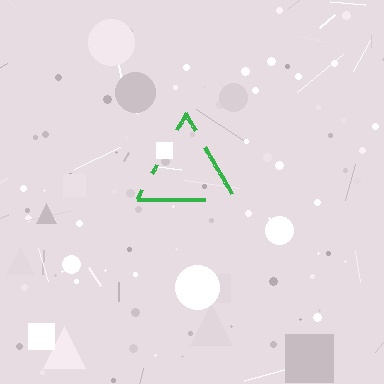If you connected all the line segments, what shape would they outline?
They would outline a triangle.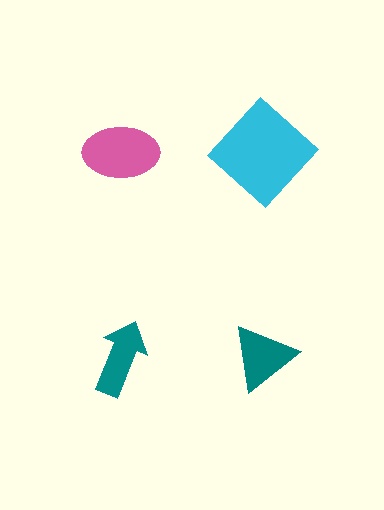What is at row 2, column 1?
A teal arrow.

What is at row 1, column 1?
A pink ellipse.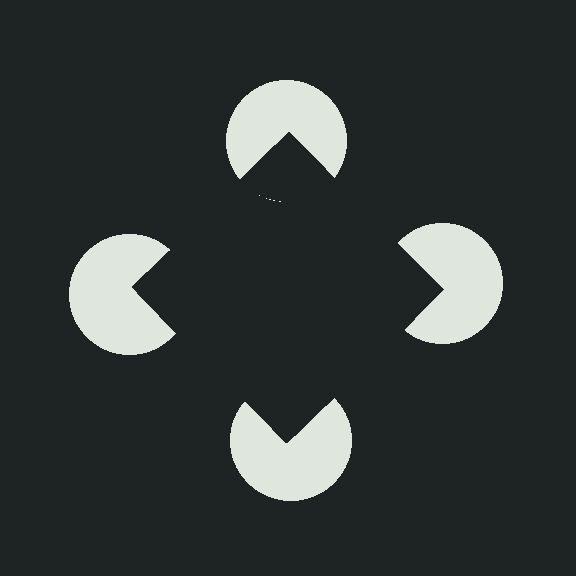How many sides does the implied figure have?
4 sides.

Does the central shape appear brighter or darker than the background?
It typically appears slightly darker than the background, even though no actual brightness change is drawn.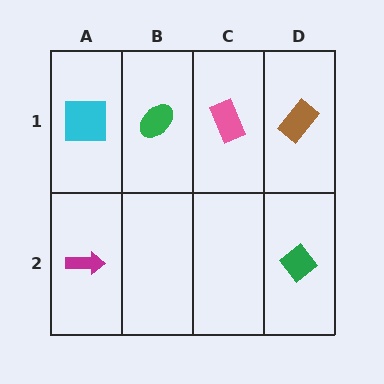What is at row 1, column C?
A pink rectangle.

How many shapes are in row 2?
2 shapes.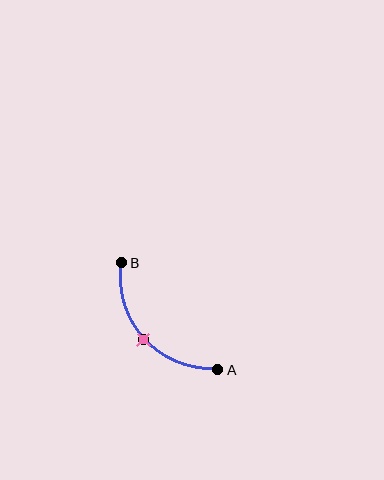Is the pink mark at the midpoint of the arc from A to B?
Yes. The pink mark lies on the arc at equal arc-length from both A and B — it is the arc midpoint.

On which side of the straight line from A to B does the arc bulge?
The arc bulges below and to the left of the straight line connecting A and B.